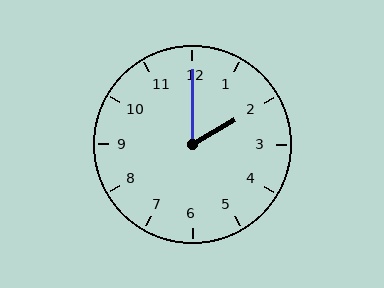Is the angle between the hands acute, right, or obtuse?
It is acute.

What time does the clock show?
2:00.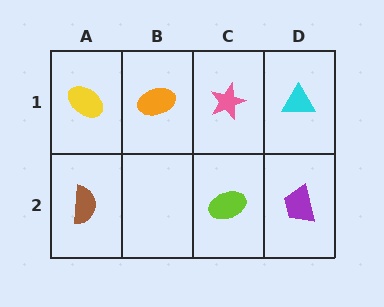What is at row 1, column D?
A cyan triangle.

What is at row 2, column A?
A brown semicircle.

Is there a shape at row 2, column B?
No, that cell is empty.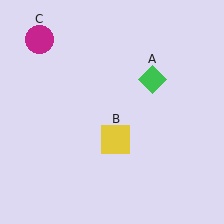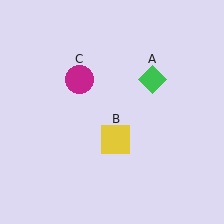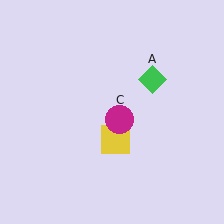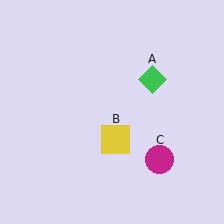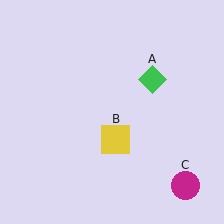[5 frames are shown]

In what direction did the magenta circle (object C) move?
The magenta circle (object C) moved down and to the right.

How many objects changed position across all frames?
1 object changed position: magenta circle (object C).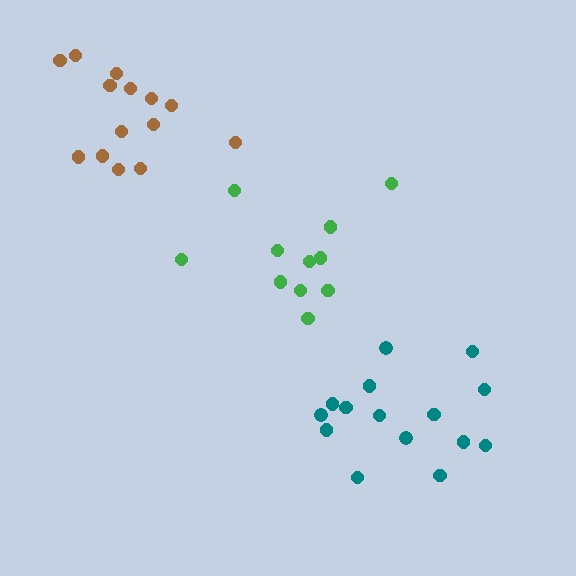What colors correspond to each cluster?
The clusters are colored: green, brown, teal.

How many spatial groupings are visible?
There are 3 spatial groupings.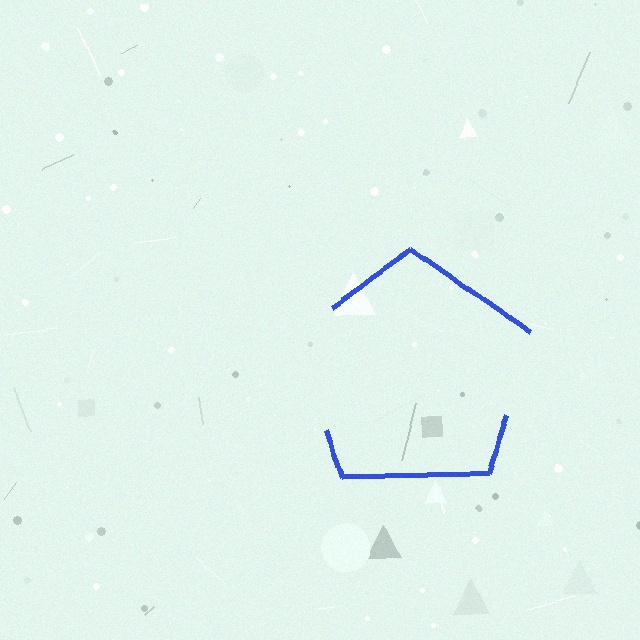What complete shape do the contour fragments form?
The contour fragments form a pentagon.